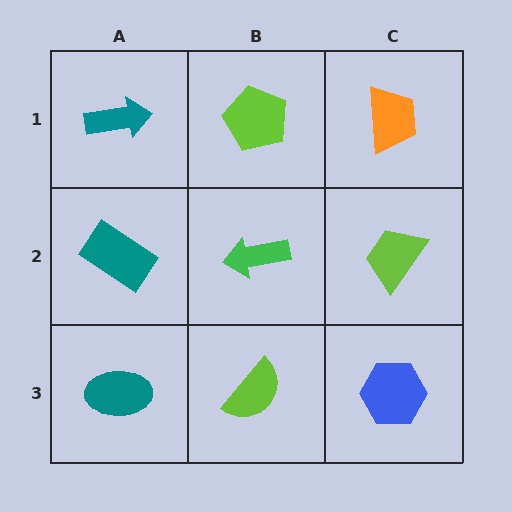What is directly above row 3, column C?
A lime trapezoid.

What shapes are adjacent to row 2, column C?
An orange trapezoid (row 1, column C), a blue hexagon (row 3, column C), a green arrow (row 2, column B).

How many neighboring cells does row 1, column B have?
3.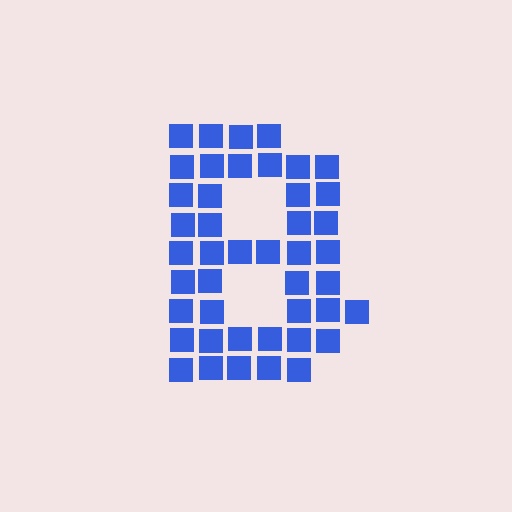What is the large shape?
The large shape is the letter B.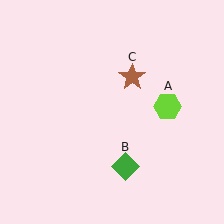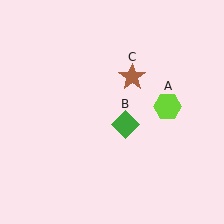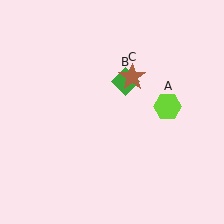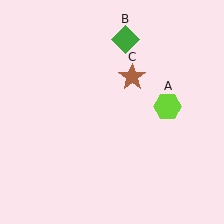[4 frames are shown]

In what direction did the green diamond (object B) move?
The green diamond (object B) moved up.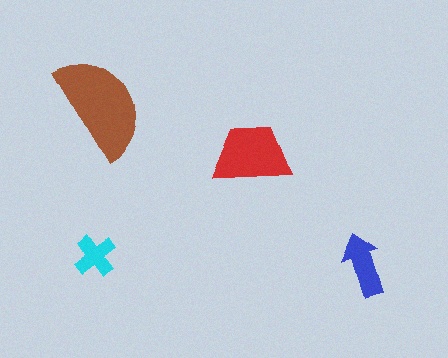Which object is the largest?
The brown semicircle.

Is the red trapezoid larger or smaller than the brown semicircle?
Smaller.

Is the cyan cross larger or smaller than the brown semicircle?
Smaller.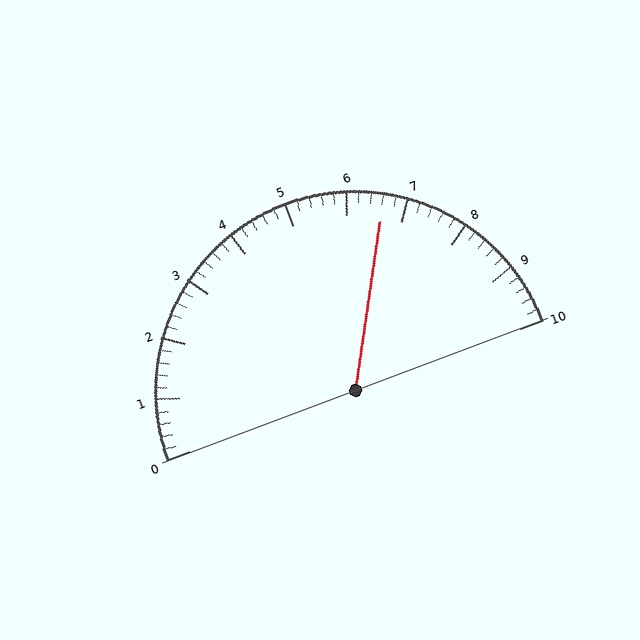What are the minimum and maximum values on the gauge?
The gauge ranges from 0 to 10.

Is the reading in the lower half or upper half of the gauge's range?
The reading is in the upper half of the range (0 to 10).